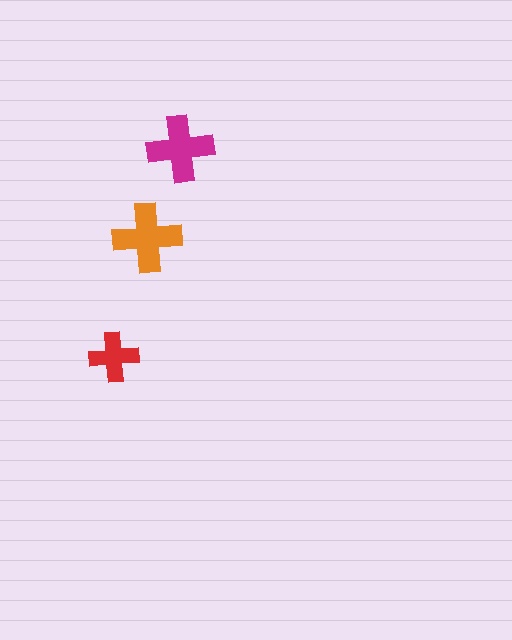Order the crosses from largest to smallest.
the orange one, the magenta one, the red one.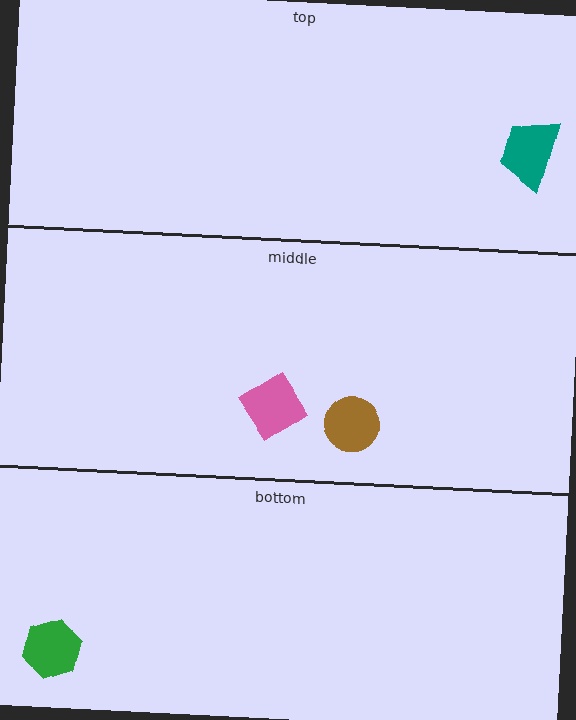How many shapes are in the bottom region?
1.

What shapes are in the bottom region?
The green hexagon.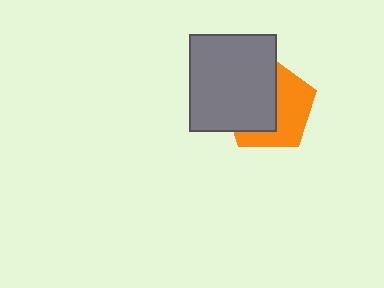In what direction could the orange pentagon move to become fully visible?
The orange pentagon could move right. That would shift it out from behind the gray rectangle entirely.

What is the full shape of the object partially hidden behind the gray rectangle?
The partially hidden object is an orange pentagon.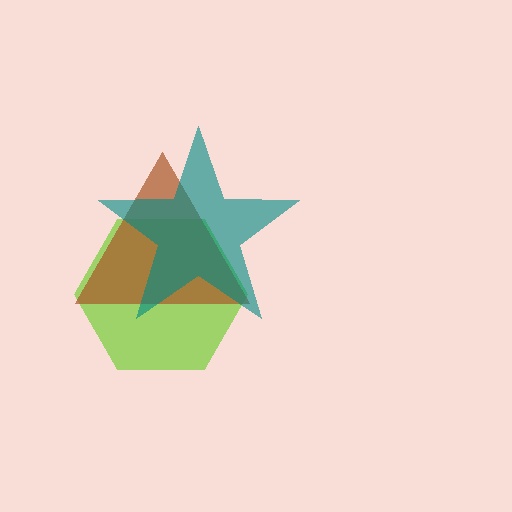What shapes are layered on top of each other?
The layered shapes are: a lime hexagon, a brown triangle, a teal star.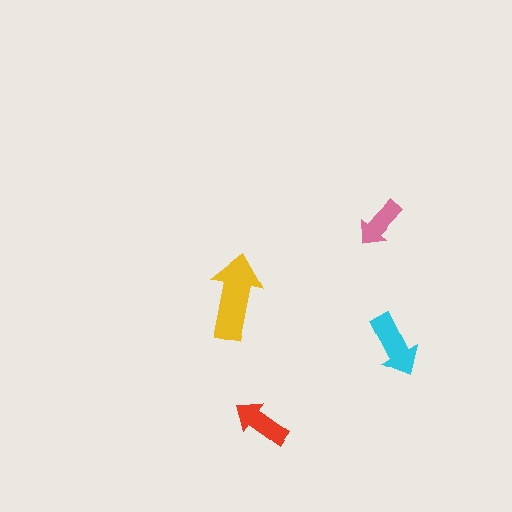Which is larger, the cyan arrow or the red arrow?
The cyan one.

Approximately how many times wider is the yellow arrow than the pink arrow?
About 1.5 times wider.